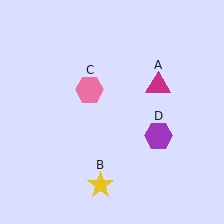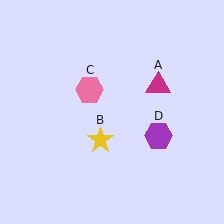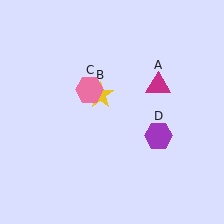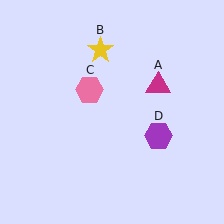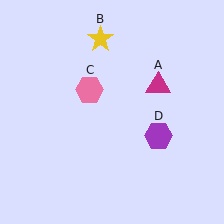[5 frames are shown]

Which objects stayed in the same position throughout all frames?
Magenta triangle (object A) and pink hexagon (object C) and purple hexagon (object D) remained stationary.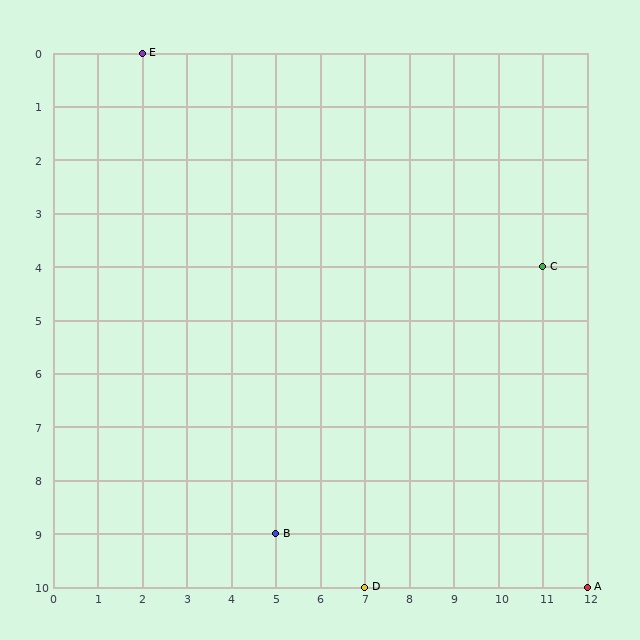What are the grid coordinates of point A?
Point A is at grid coordinates (12, 10).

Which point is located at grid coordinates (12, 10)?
Point A is at (12, 10).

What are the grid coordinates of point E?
Point E is at grid coordinates (2, 0).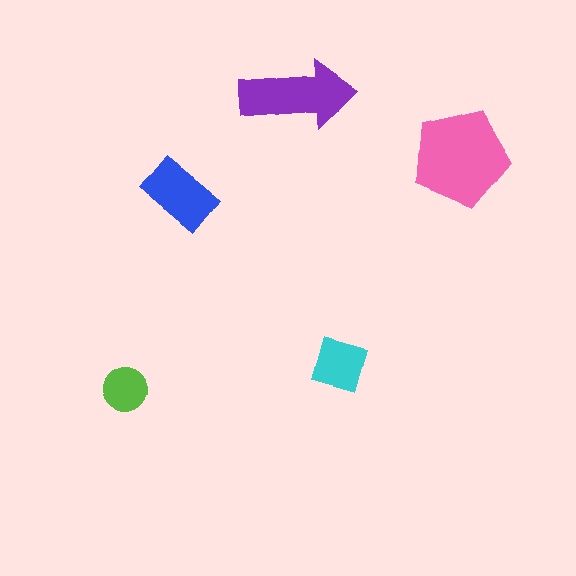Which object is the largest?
The pink pentagon.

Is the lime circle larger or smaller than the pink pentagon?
Smaller.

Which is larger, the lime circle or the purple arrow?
The purple arrow.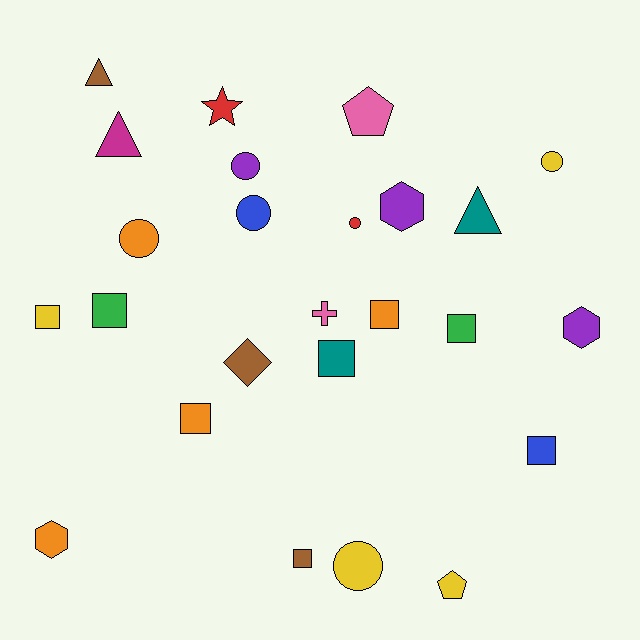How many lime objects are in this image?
There are no lime objects.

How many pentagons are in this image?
There are 2 pentagons.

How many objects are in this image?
There are 25 objects.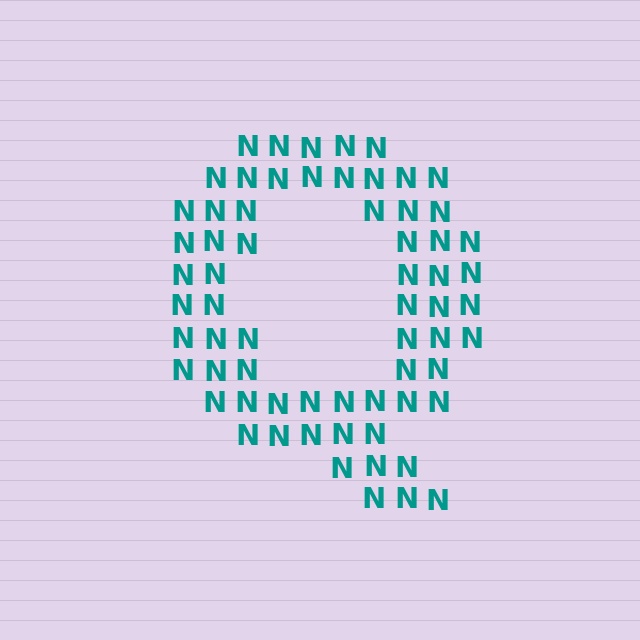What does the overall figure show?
The overall figure shows the letter Q.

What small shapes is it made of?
It is made of small letter N's.